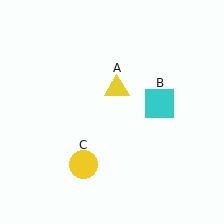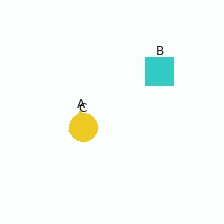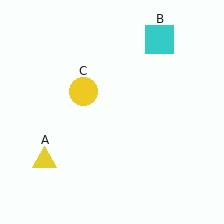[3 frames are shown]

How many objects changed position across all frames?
3 objects changed position: yellow triangle (object A), cyan square (object B), yellow circle (object C).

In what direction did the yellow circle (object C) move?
The yellow circle (object C) moved up.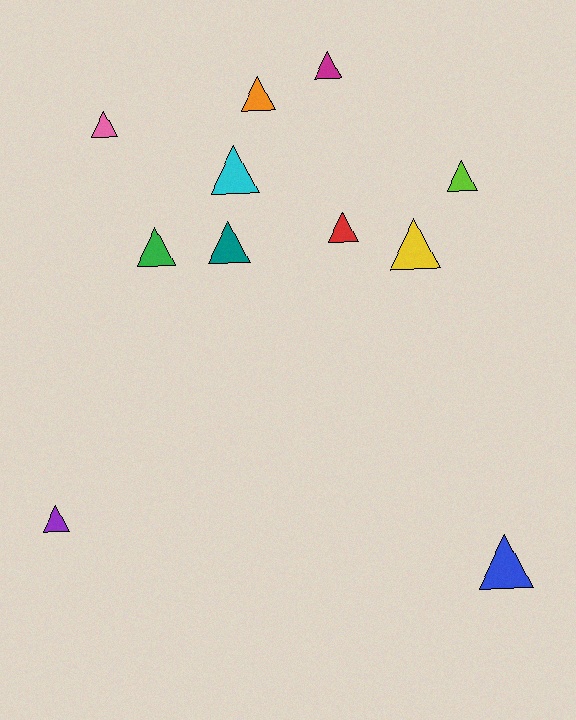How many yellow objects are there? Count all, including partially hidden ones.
There is 1 yellow object.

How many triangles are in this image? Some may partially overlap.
There are 11 triangles.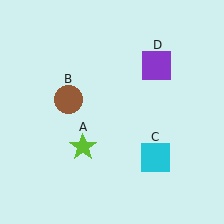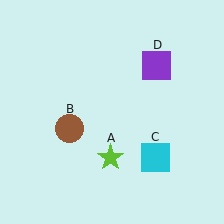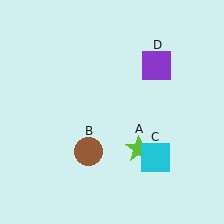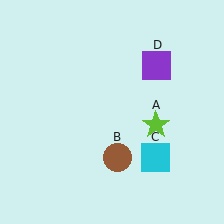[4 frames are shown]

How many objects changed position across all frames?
2 objects changed position: lime star (object A), brown circle (object B).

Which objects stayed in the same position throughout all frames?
Cyan square (object C) and purple square (object D) remained stationary.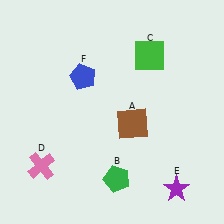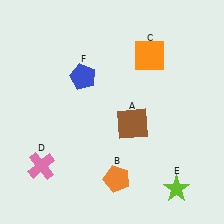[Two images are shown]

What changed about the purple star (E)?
In Image 1, E is purple. In Image 2, it changed to lime.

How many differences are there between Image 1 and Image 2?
There are 3 differences between the two images.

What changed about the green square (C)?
In Image 1, C is green. In Image 2, it changed to orange.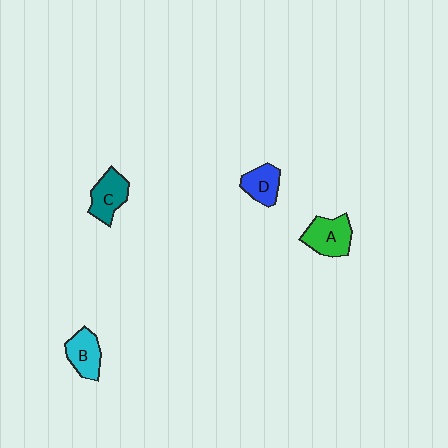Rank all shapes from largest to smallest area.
From largest to smallest: A (green), C (teal), B (cyan), D (blue).